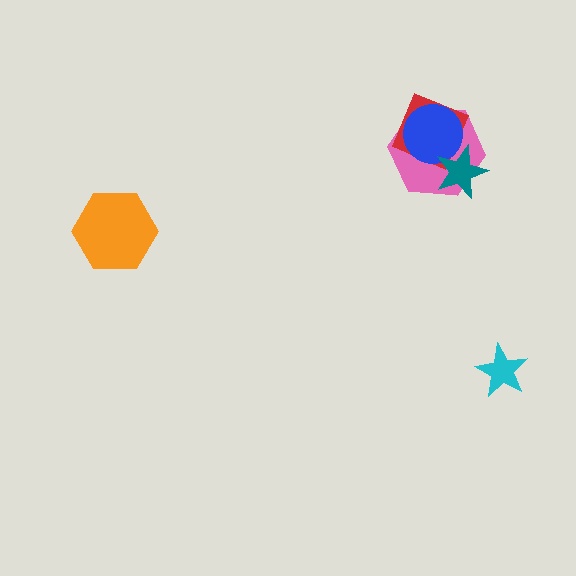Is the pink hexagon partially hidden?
Yes, it is partially covered by another shape.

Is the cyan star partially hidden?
No, no other shape covers it.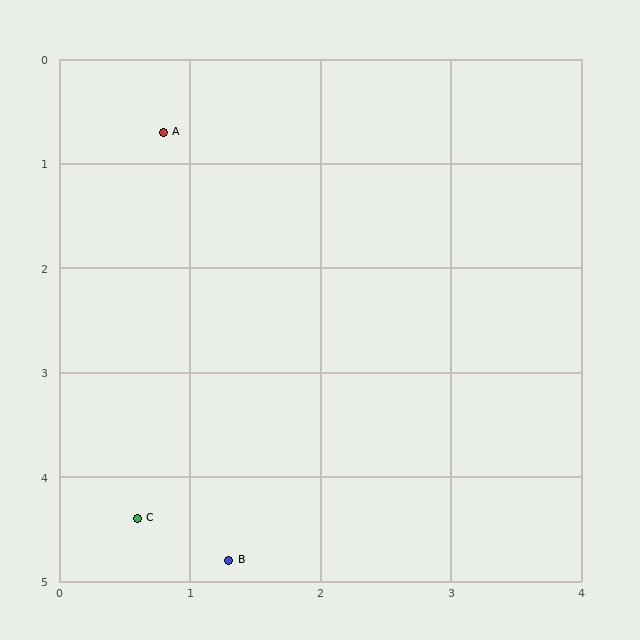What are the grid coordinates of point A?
Point A is at approximately (0.8, 0.7).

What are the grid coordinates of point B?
Point B is at approximately (1.3, 4.8).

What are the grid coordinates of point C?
Point C is at approximately (0.6, 4.4).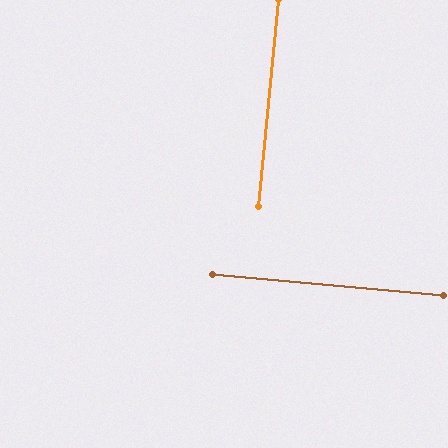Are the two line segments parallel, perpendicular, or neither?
Perpendicular — they meet at approximately 90°.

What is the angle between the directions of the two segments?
Approximately 90 degrees.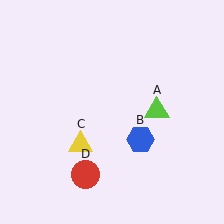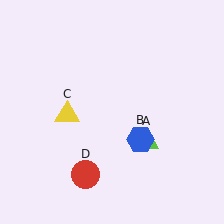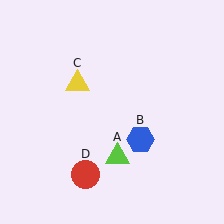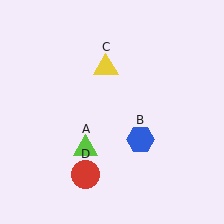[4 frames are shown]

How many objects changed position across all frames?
2 objects changed position: lime triangle (object A), yellow triangle (object C).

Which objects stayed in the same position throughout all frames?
Blue hexagon (object B) and red circle (object D) remained stationary.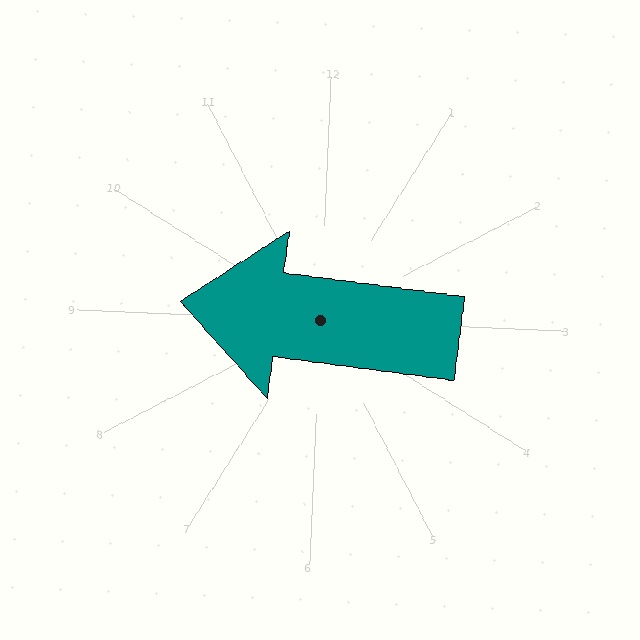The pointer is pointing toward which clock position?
Roughly 9 o'clock.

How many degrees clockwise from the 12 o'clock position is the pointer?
Approximately 275 degrees.